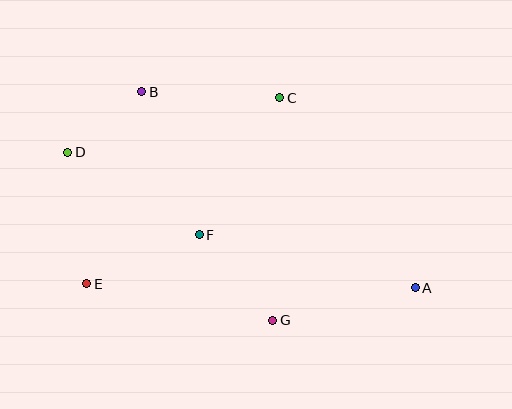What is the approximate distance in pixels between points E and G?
The distance between E and G is approximately 189 pixels.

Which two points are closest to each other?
Points B and D are closest to each other.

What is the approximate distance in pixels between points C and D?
The distance between C and D is approximately 219 pixels.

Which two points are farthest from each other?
Points A and D are farthest from each other.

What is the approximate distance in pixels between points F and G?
The distance between F and G is approximately 113 pixels.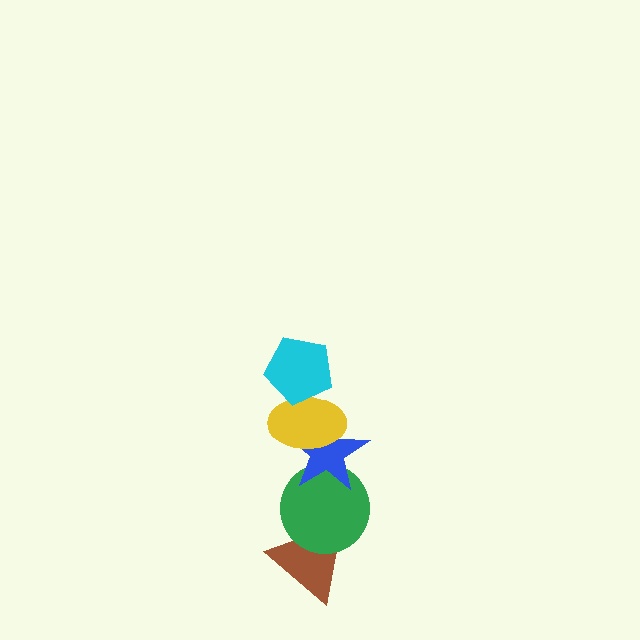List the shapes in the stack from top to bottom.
From top to bottom: the cyan pentagon, the yellow ellipse, the blue star, the green circle, the brown triangle.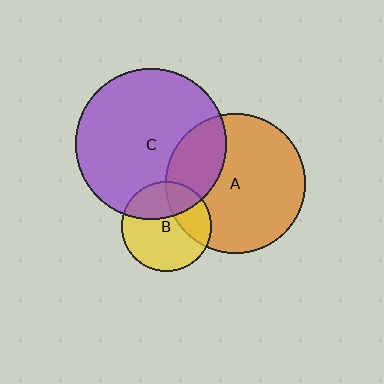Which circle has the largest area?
Circle C (purple).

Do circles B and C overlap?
Yes.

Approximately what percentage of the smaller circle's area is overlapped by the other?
Approximately 35%.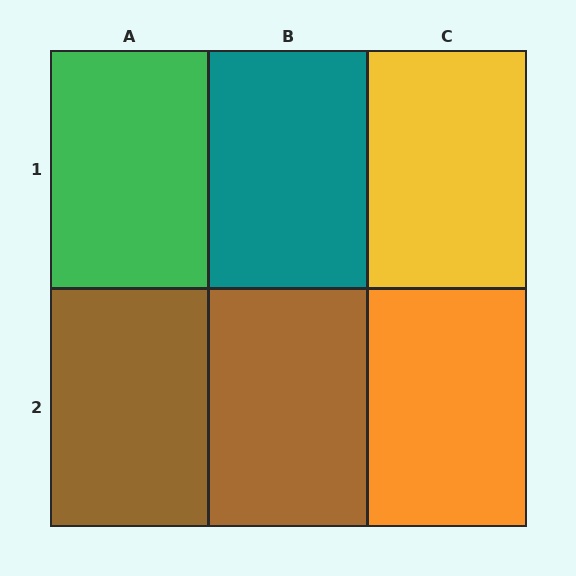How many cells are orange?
1 cell is orange.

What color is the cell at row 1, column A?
Green.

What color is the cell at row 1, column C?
Yellow.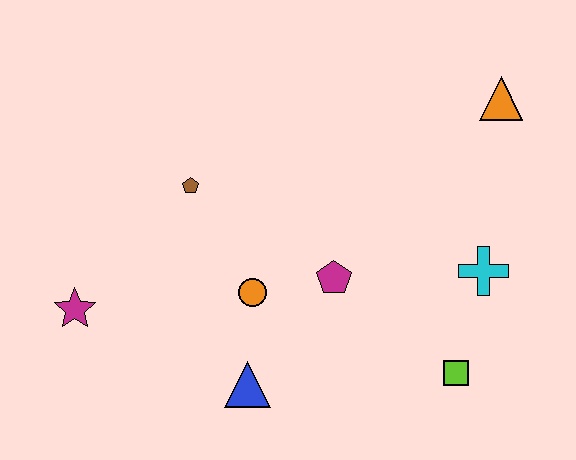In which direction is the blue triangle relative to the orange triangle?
The blue triangle is below the orange triangle.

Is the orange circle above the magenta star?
Yes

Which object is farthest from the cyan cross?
The magenta star is farthest from the cyan cross.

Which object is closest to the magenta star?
The brown pentagon is closest to the magenta star.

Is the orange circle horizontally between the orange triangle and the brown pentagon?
Yes